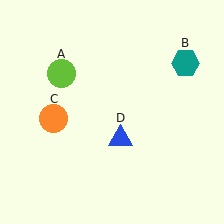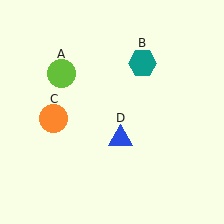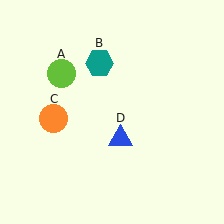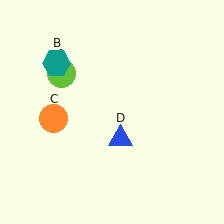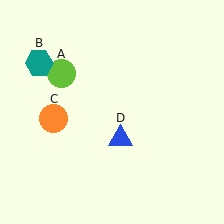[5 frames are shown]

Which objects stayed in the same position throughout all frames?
Lime circle (object A) and orange circle (object C) and blue triangle (object D) remained stationary.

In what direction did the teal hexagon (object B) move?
The teal hexagon (object B) moved left.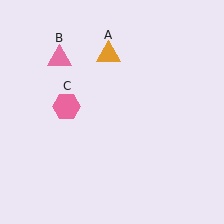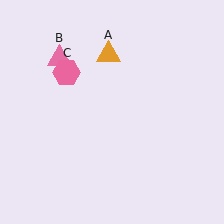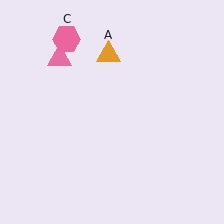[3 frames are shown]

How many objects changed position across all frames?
1 object changed position: pink hexagon (object C).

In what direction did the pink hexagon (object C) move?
The pink hexagon (object C) moved up.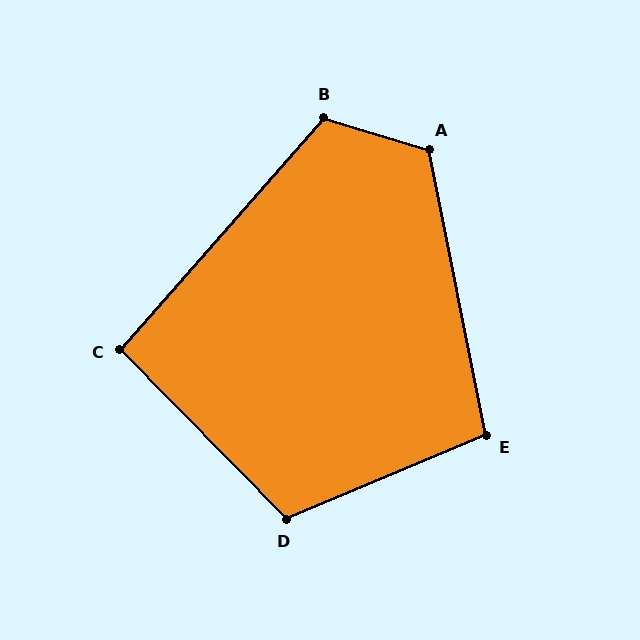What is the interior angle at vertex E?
Approximately 102 degrees (obtuse).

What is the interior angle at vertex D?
Approximately 112 degrees (obtuse).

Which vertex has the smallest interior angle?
C, at approximately 94 degrees.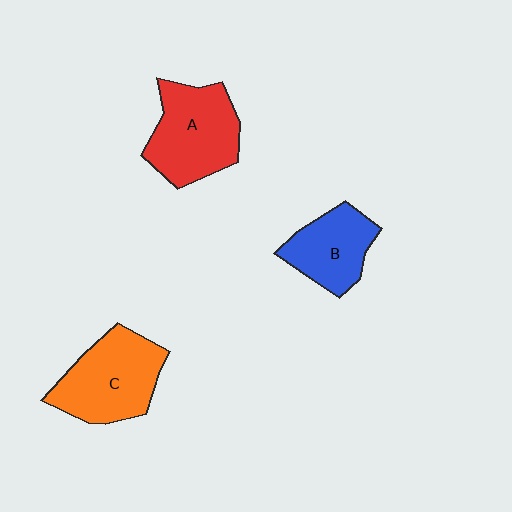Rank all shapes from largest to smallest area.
From largest to smallest: C (orange), A (red), B (blue).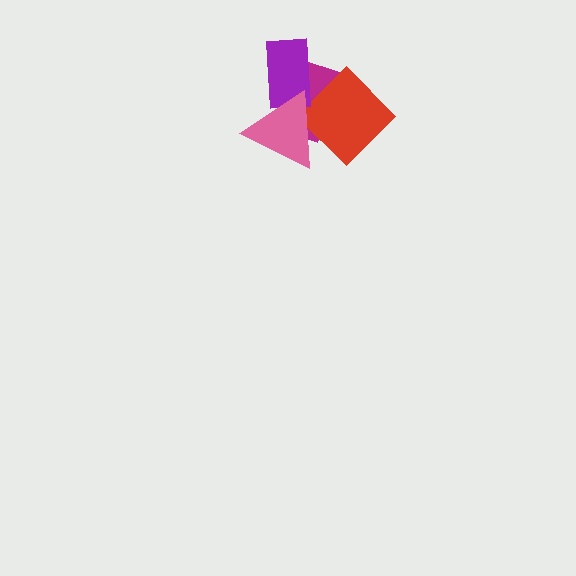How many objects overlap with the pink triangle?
3 objects overlap with the pink triangle.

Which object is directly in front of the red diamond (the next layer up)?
The purple rectangle is directly in front of the red diamond.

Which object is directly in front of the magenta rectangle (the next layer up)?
The red diamond is directly in front of the magenta rectangle.